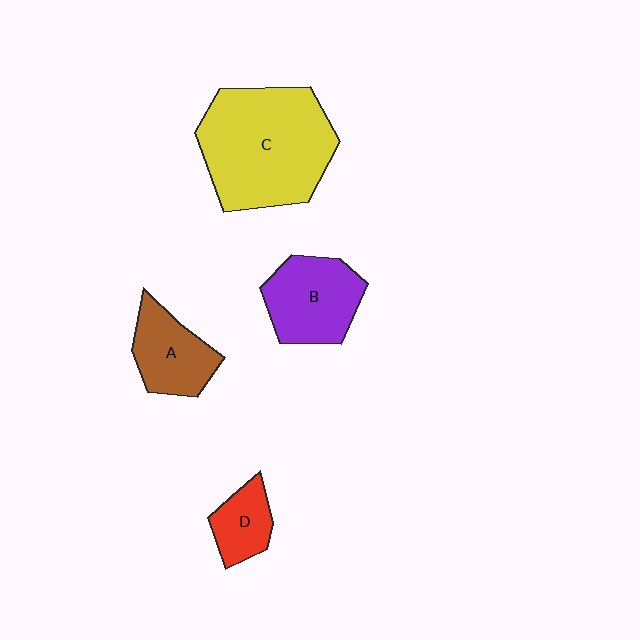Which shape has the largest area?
Shape C (yellow).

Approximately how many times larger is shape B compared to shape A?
Approximately 1.3 times.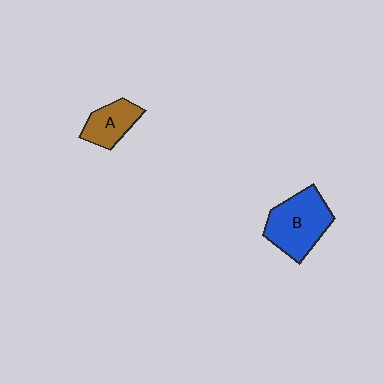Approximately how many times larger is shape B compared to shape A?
Approximately 1.7 times.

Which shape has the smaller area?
Shape A (brown).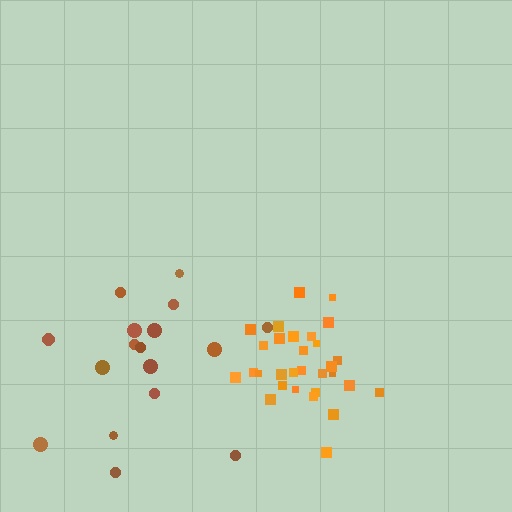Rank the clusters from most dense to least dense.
orange, brown.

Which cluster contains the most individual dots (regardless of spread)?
Orange (30).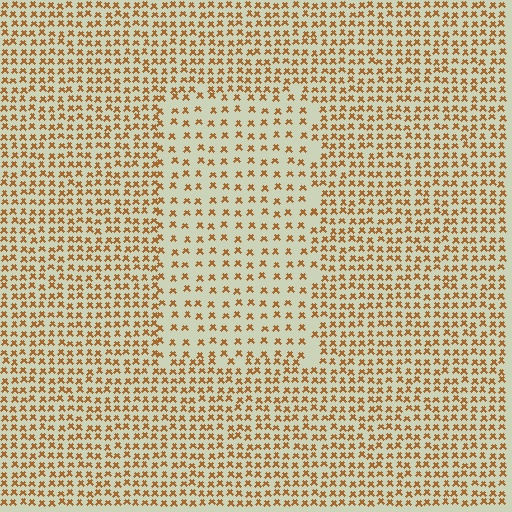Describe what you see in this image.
The image contains small brown elements arranged at two different densities. A rectangle-shaped region is visible where the elements are less densely packed than the surrounding area.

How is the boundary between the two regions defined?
The boundary is defined by a change in element density (approximately 1.9x ratio). All elements are the same color, size, and shape.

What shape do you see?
I see a rectangle.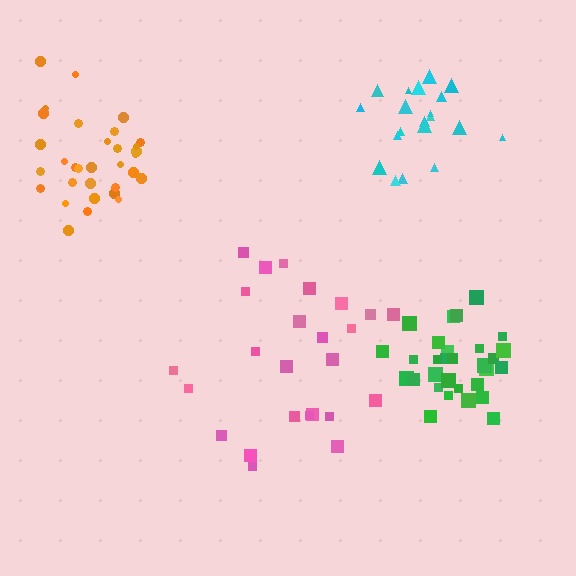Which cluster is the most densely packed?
Green.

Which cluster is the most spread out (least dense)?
Pink.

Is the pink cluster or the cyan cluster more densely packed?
Cyan.